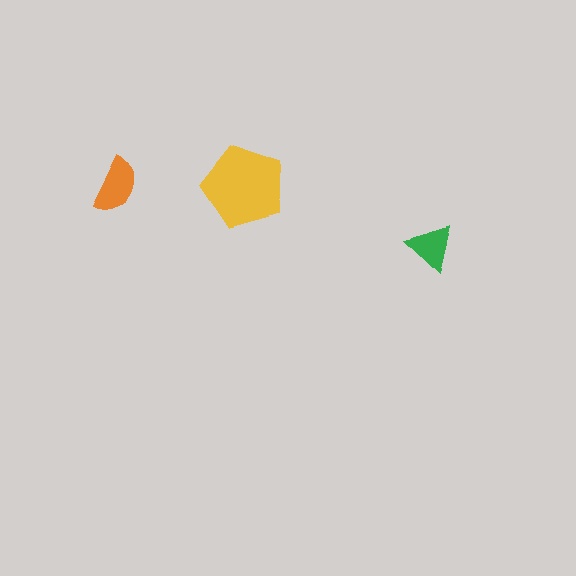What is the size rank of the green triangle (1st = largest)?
3rd.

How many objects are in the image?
There are 3 objects in the image.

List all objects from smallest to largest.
The green triangle, the orange semicircle, the yellow pentagon.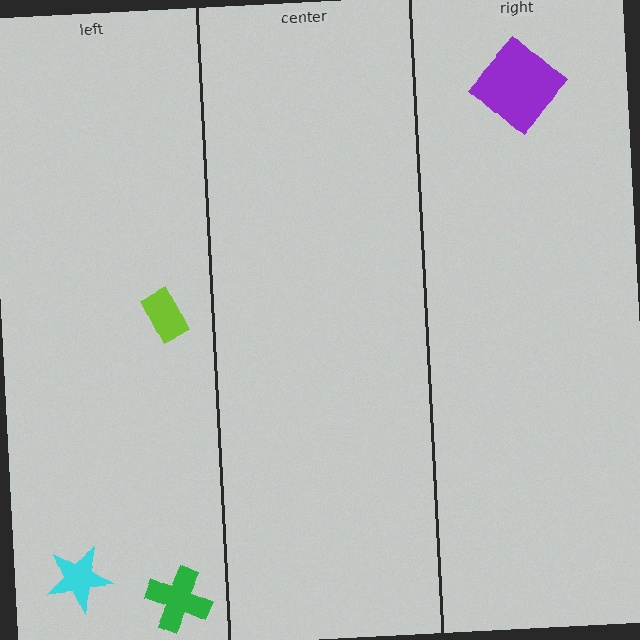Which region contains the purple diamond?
The right region.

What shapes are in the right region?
The purple diamond.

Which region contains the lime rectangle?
The left region.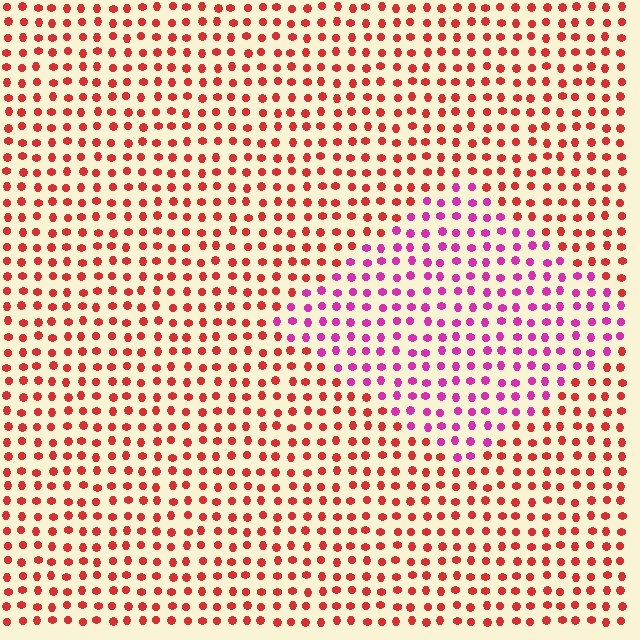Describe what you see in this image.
The image is filled with small red elements in a uniform arrangement. A diamond-shaped region is visible where the elements are tinted to a slightly different hue, forming a subtle color boundary.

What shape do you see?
I see a diamond.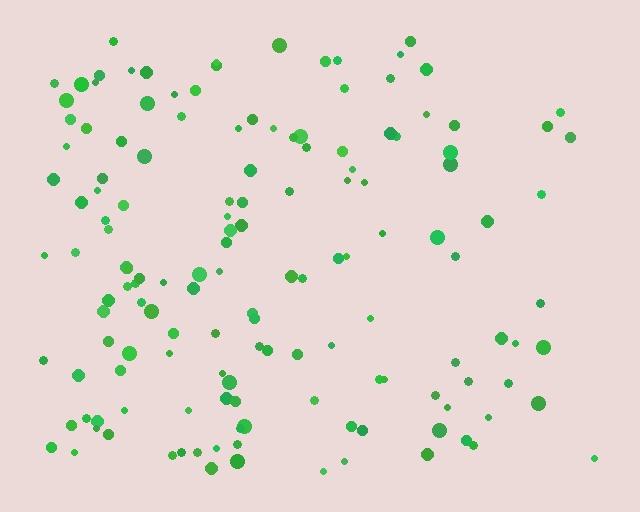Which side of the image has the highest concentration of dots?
The left.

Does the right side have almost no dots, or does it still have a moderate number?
Still a moderate number, just noticeably fewer than the left.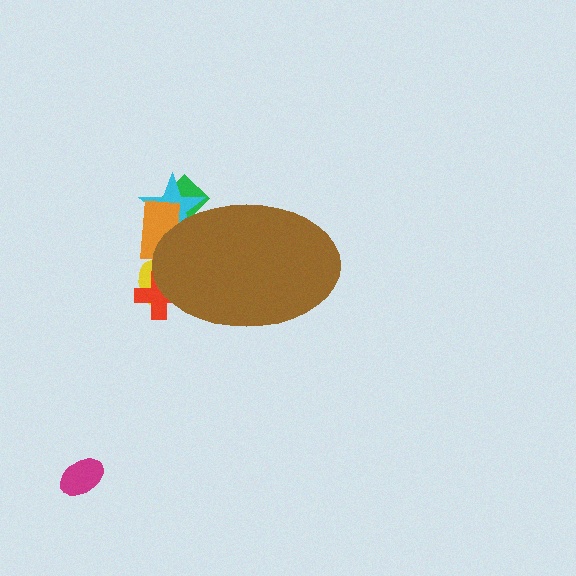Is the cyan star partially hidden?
Yes, the cyan star is partially hidden behind the brown ellipse.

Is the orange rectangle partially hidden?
Yes, the orange rectangle is partially hidden behind the brown ellipse.